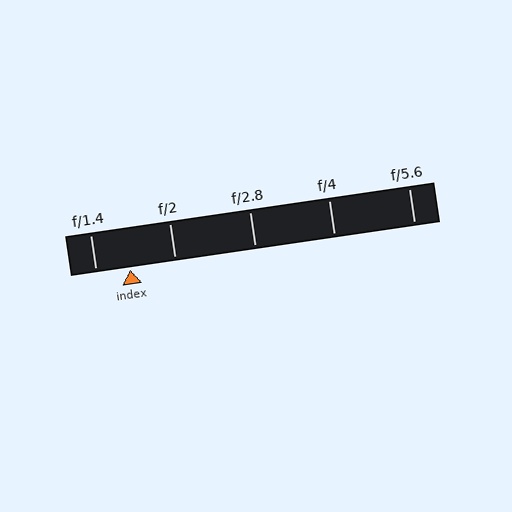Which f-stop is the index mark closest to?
The index mark is closest to f/1.4.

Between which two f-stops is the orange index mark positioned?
The index mark is between f/1.4 and f/2.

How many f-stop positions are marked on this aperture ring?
There are 5 f-stop positions marked.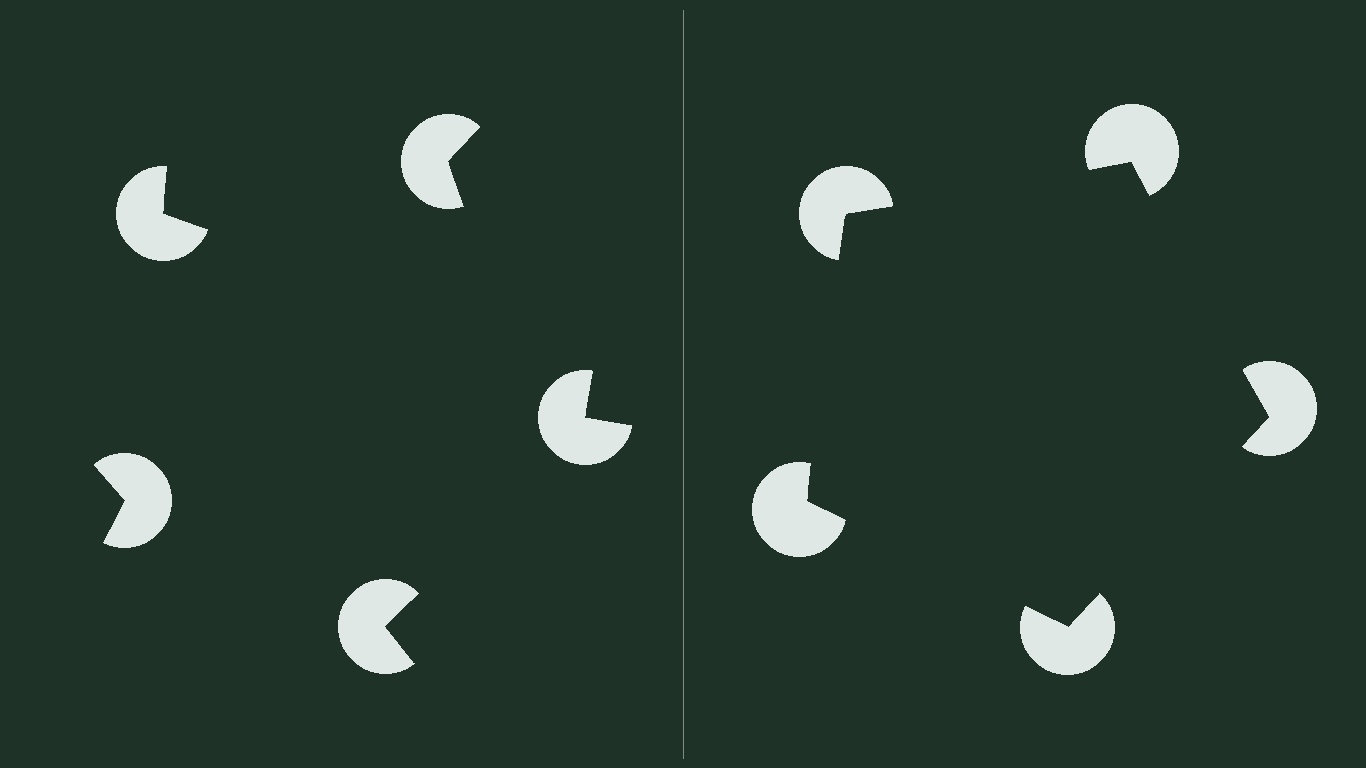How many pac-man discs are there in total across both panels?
10 — 5 on each side.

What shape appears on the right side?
An illusory pentagon.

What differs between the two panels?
The pac-man discs are positioned identically on both sides; only the wedge orientations differ. On the right they align to a pentagon; on the left they are misaligned.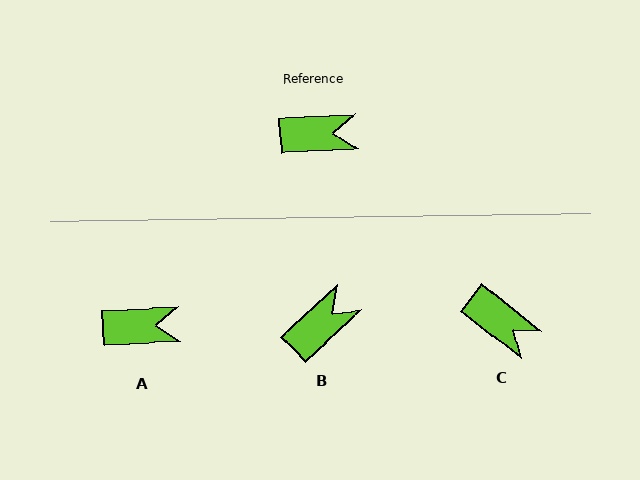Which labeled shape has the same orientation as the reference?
A.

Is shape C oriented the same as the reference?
No, it is off by about 41 degrees.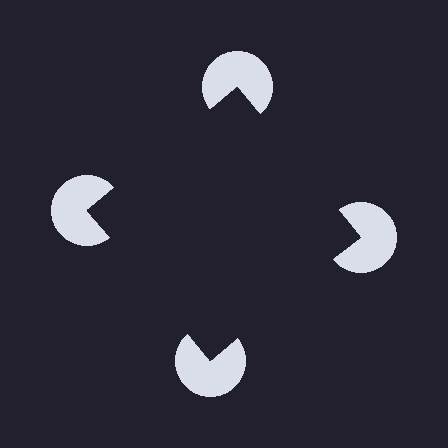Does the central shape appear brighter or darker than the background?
It typically appears slightly darker than the background, even though no actual brightness change is drawn.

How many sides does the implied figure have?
4 sides.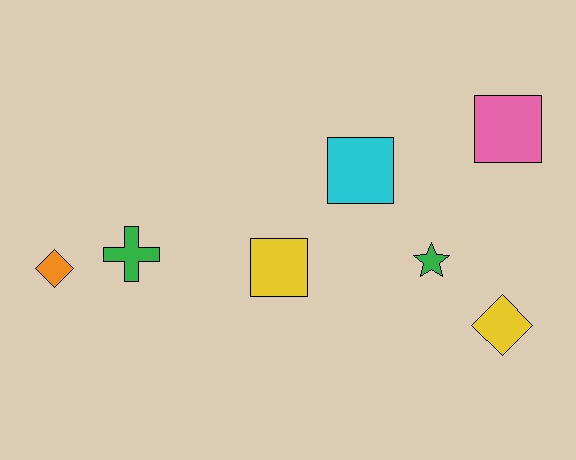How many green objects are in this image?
There are 2 green objects.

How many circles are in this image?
There are no circles.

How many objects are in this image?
There are 7 objects.